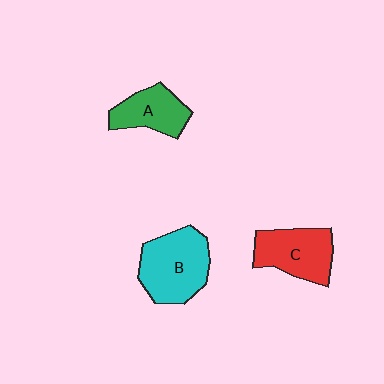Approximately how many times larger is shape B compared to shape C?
Approximately 1.2 times.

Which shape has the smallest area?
Shape A (green).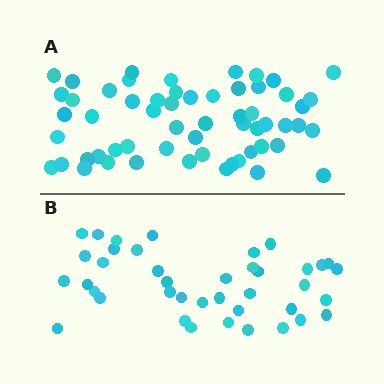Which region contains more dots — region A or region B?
Region A (the top region) has more dots.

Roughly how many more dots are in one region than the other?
Region A has approximately 20 more dots than region B.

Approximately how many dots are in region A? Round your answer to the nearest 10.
About 60 dots. (The exact count is 58, which rounds to 60.)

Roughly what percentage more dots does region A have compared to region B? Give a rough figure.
About 45% more.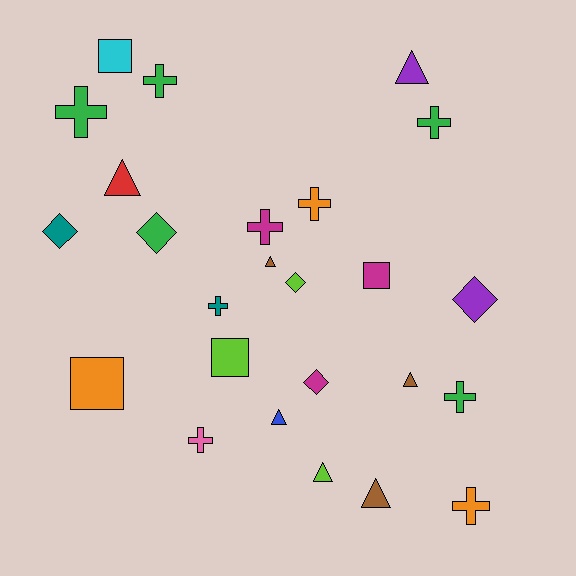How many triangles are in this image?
There are 7 triangles.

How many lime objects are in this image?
There are 3 lime objects.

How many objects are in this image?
There are 25 objects.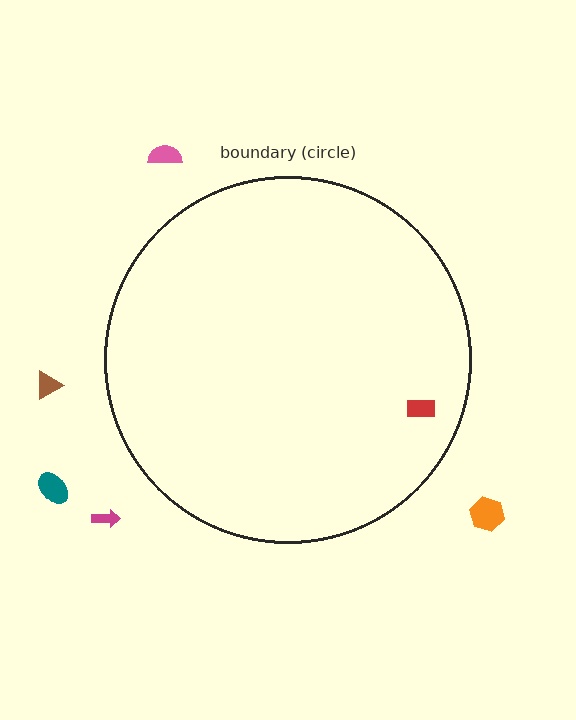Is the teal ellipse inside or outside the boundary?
Outside.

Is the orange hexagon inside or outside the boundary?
Outside.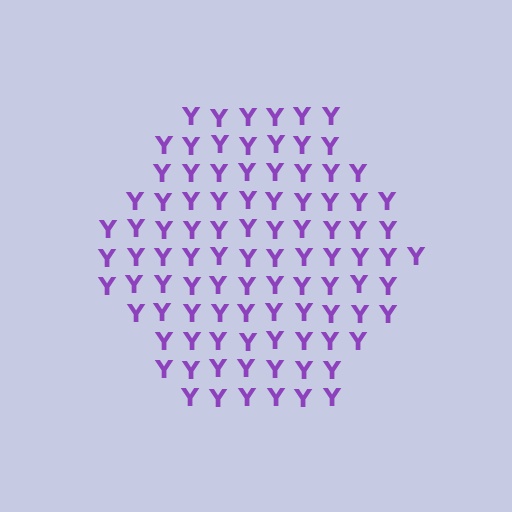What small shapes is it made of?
It is made of small letter Y's.